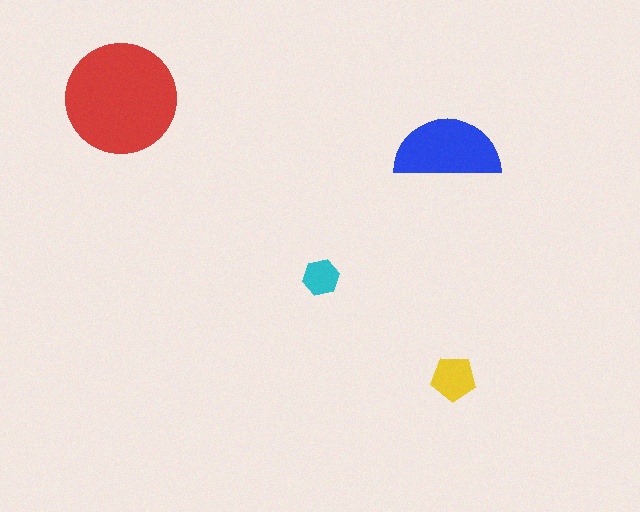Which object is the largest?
The red circle.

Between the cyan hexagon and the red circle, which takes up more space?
The red circle.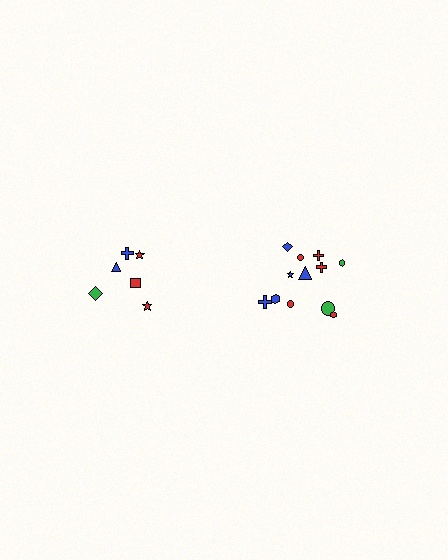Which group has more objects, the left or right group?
The right group.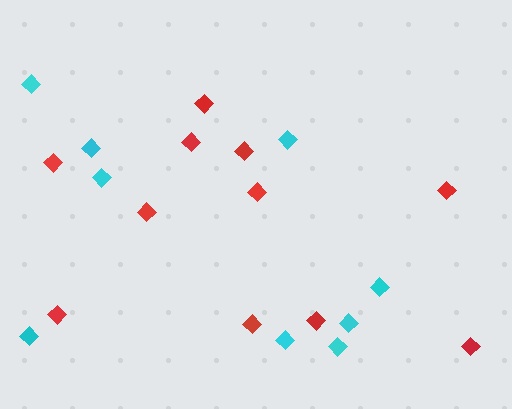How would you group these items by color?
There are 2 groups: one group of cyan diamonds (9) and one group of red diamonds (11).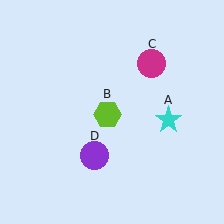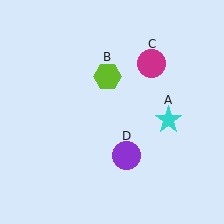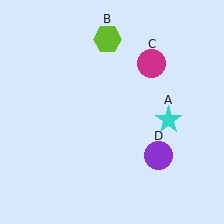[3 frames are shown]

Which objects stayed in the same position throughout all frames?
Cyan star (object A) and magenta circle (object C) remained stationary.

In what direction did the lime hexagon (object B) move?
The lime hexagon (object B) moved up.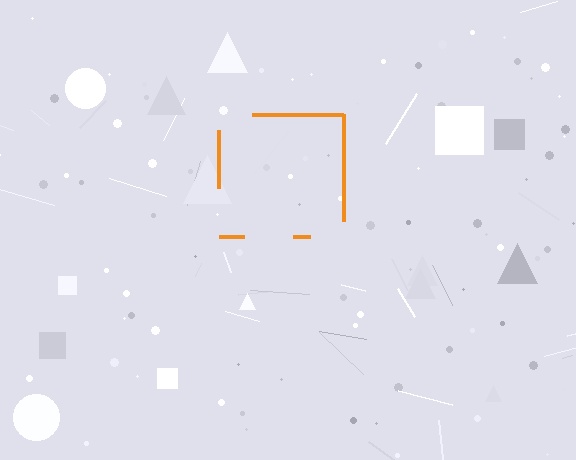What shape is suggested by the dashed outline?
The dashed outline suggests a square.